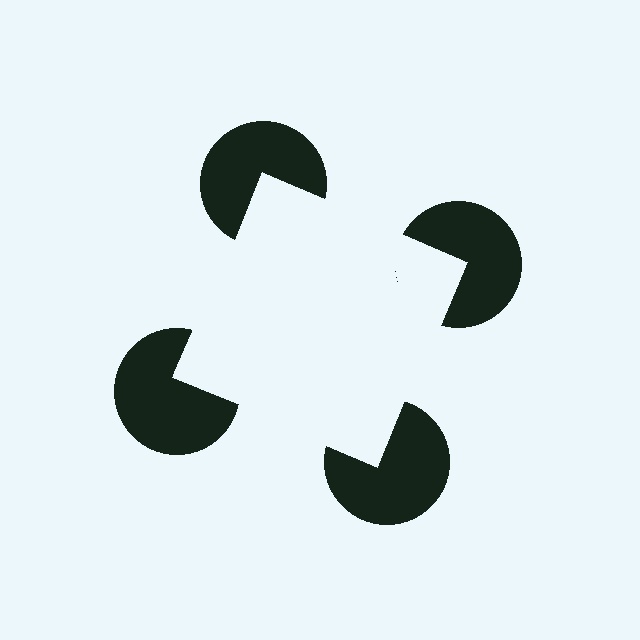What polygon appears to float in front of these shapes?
An illusory square — its edges are inferred from the aligned wedge cuts in the pac-man discs, not physically drawn.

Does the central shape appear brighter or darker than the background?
It typically appears slightly brighter than the background, even though no actual brightness change is drawn.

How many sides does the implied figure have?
4 sides.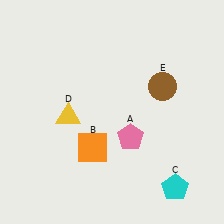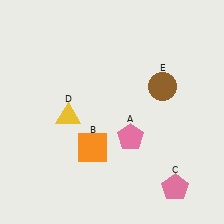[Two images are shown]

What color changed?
The pentagon (C) changed from cyan in Image 1 to pink in Image 2.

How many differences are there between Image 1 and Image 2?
There is 1 difference between the two images.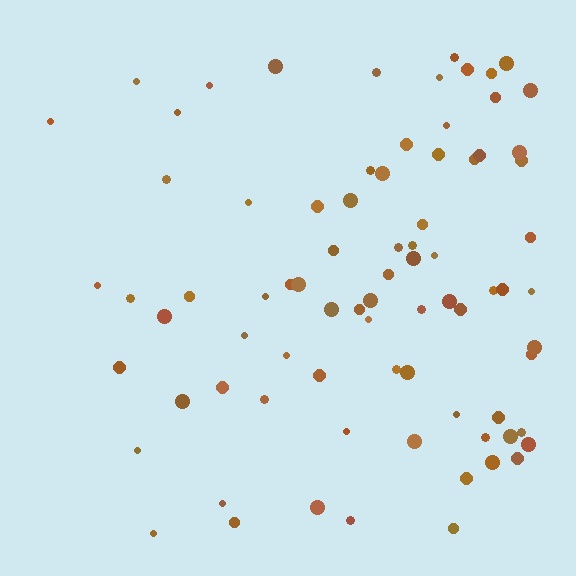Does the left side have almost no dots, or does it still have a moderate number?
Still a moderate number, just noticeably fewer than the right.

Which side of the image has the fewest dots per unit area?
The left.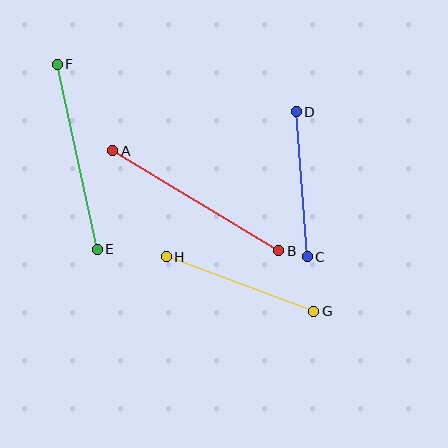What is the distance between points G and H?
The distance is approximately 157 pixels.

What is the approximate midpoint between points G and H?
The midpoint is at approximately (240, 284) pixels.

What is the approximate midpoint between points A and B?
The midpoint is at approximately (196, 201) pixels.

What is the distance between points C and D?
The distance is approximately 145 pixels.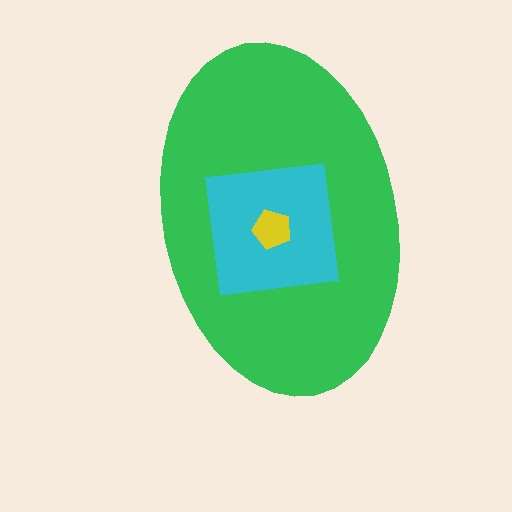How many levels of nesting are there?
3.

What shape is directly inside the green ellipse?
The cyan square.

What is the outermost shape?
The green ellipse.